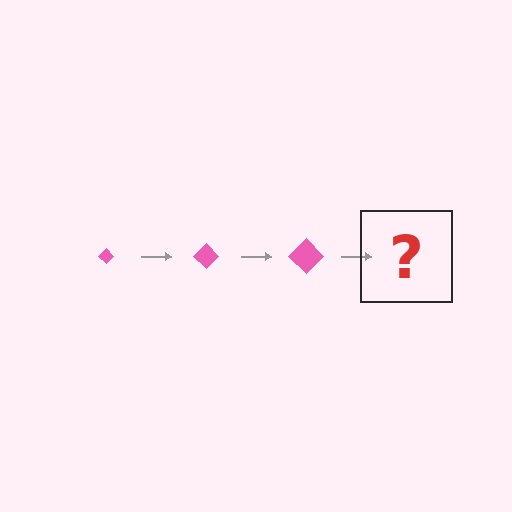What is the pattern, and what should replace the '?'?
The pattern is that the diamond gets progressively larger each step. The '?' should be a pink diamond, larger than the previous one.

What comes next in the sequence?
The next element should be a pink diamond, larger than the previous one.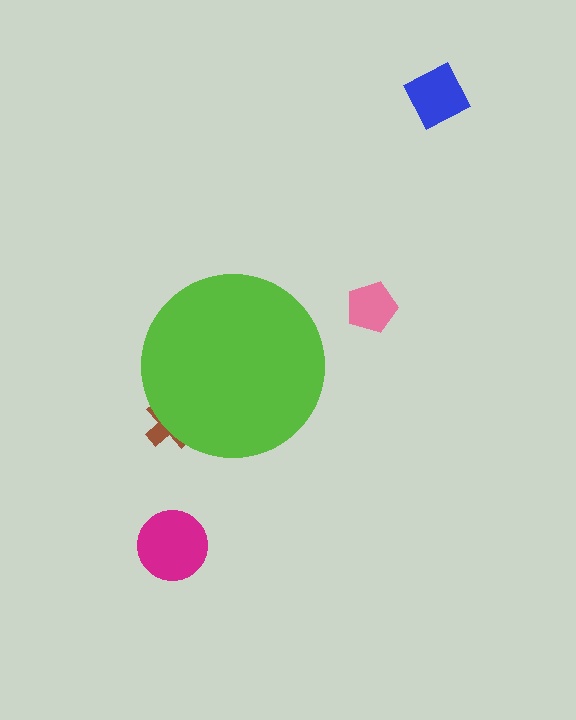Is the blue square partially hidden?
No, the blue square is fully visible.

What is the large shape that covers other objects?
A lime circle.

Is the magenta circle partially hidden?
No, the magenta circle is fully visible.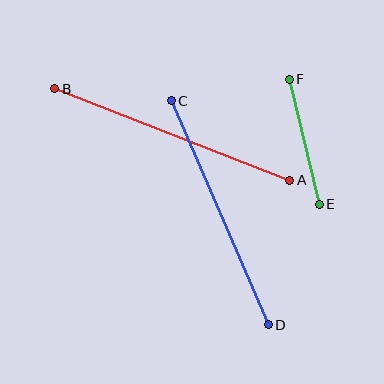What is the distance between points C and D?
The distance is approximately 244 pixels.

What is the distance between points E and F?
The distance is approximately 128 pixels.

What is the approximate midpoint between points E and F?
The midpoint is at approximately (304, 142) pixels.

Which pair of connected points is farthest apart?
Points A and B are farthest apart.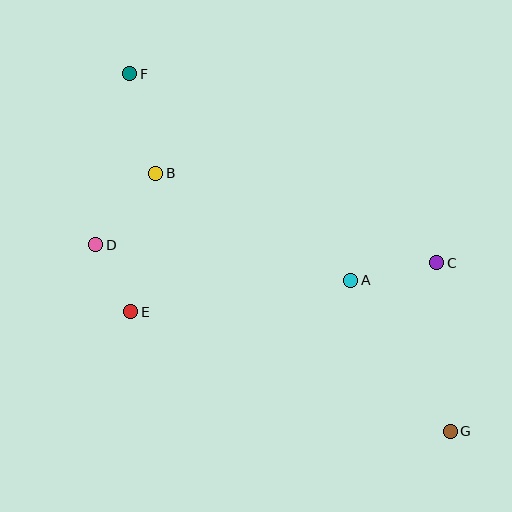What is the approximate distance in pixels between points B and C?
The distance between B and C is approximately 295 pixels.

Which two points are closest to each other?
Points D and E are closest to each other.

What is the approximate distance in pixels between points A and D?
The distance between A and D is approximately 257 pixels.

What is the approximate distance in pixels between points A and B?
The distance between A and B is approximately 222 pixels.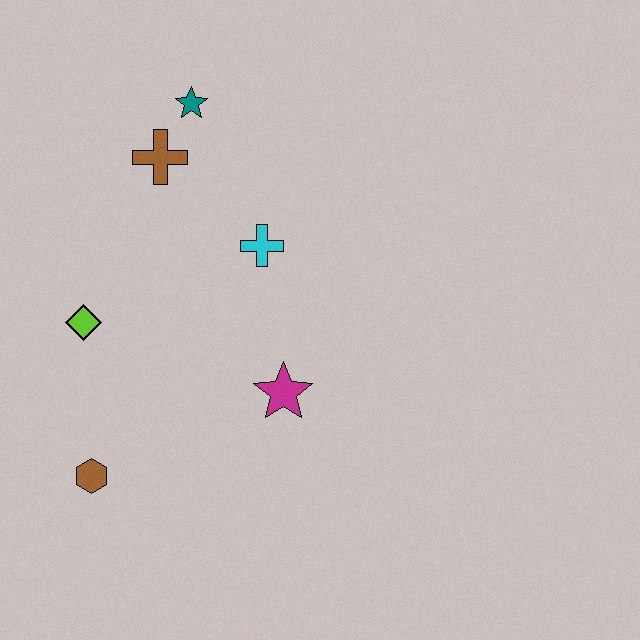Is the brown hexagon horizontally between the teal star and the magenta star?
No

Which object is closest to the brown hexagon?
The lime diamond is closest to the brown hexagon.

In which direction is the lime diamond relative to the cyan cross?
The lime diamond is to the left of the cyan cross.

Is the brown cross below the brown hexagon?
No